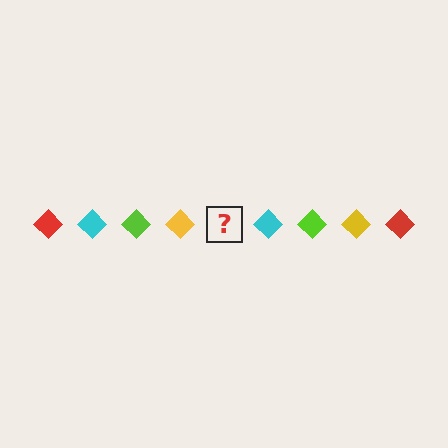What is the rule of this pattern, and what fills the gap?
The rule is that the pattern cycles through red, cyan, lime, yellow diamonds. The gap should be filled with a red diamond.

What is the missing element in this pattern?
The missing element is a red diamond.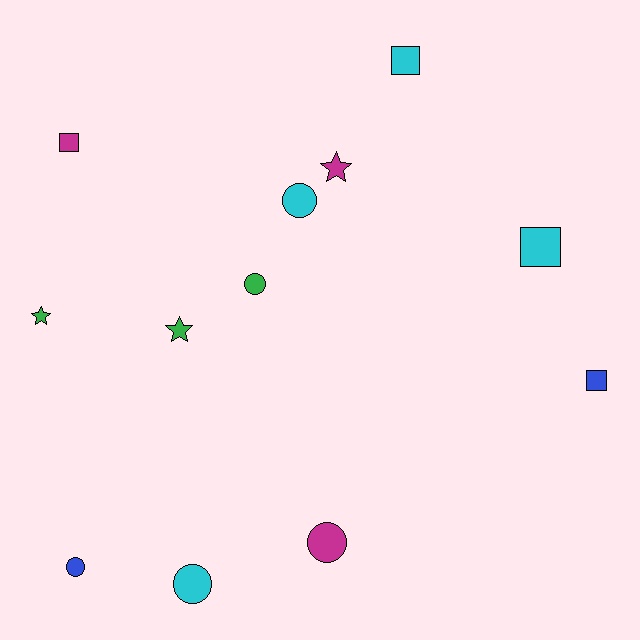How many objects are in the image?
There are 12 objects.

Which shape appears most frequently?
Circle, with 5 objects.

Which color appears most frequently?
Cyan, with 4 objects.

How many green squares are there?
There are no green squares.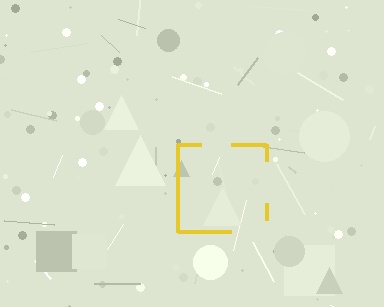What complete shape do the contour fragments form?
The contour fragments form a square.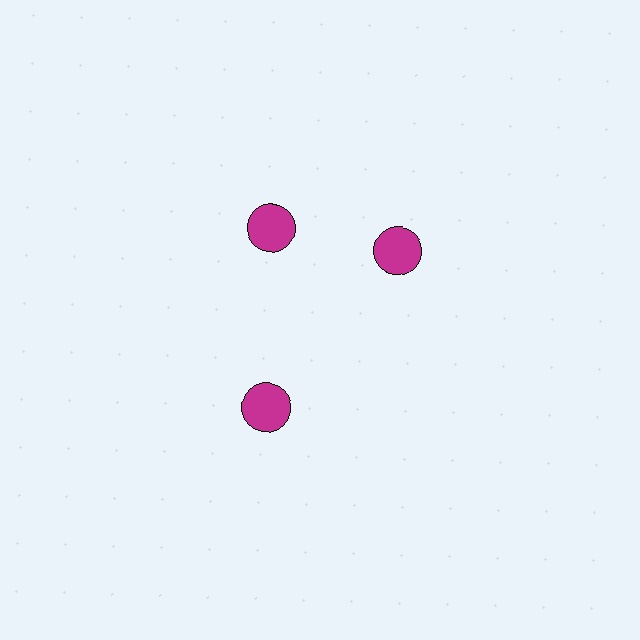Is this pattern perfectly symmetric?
No. The 3 magenta circles are arranged in a ring, but one element near the 3 o'clock position is rotated out of alignment along the ring, breaking the 3-fold rotational symmetry.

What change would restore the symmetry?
The symmetry would be restored by rotating it back into even spacing with its neighbors so that all 3 circles sit at equal angles and equal distance from the center.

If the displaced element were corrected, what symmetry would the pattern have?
It would have 3-fold rotational symmetry — the pattern would map onto itself every 120 degrees.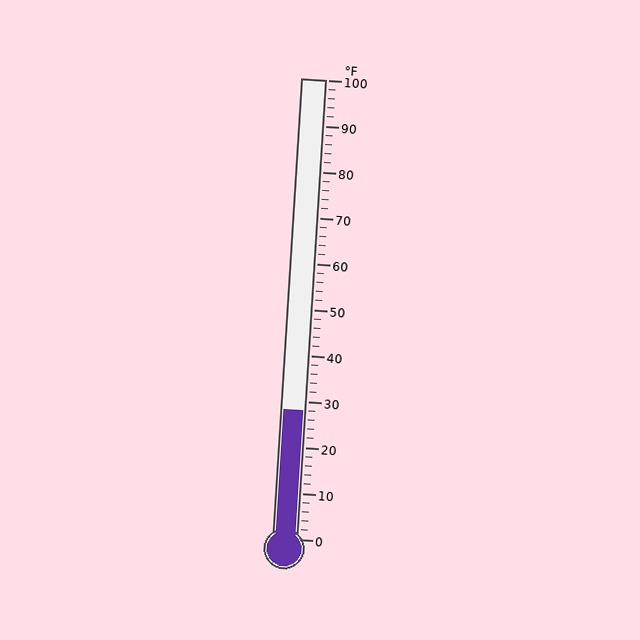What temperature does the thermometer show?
The thermometer shows approximately 28°F.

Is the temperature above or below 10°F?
The temperature is above 10°F.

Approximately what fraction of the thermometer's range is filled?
The thermometer is filled to approximately 30% of its range.